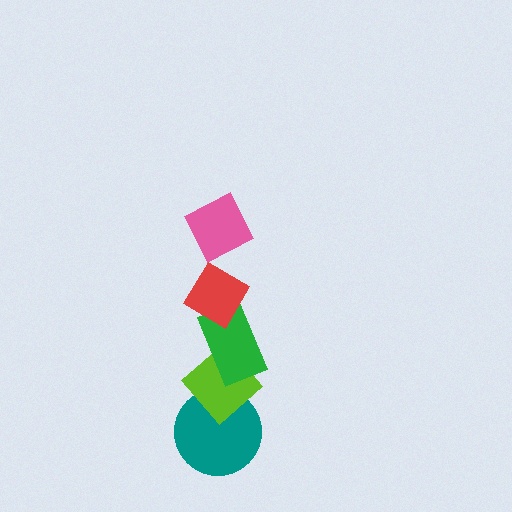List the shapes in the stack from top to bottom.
From top to bottom: the pink diamond, the red diamond, the green rectangle, the lime diamond, the teal circle.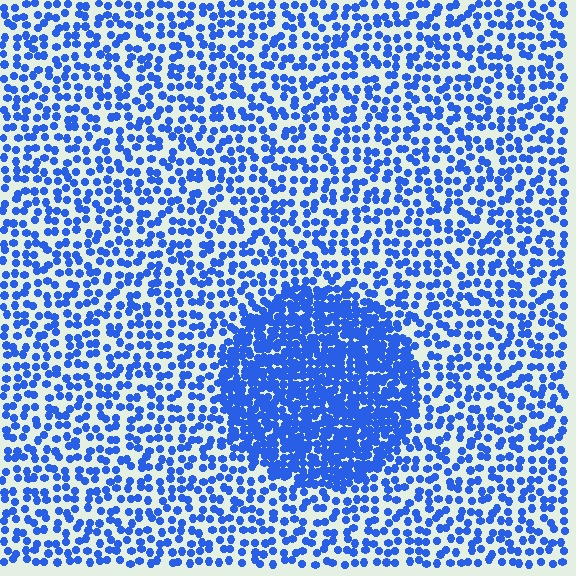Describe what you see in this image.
The image contains small blue elements arranged at two different densities. A circle-shaped region is visible where the elements are more densely packed than the surrounding area.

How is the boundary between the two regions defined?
The boundary is defined by a change in element density (approximately 2.4x ratio). All elements are the same color, size, and shape.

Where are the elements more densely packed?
The elements are more densely packed inside the circle boundary.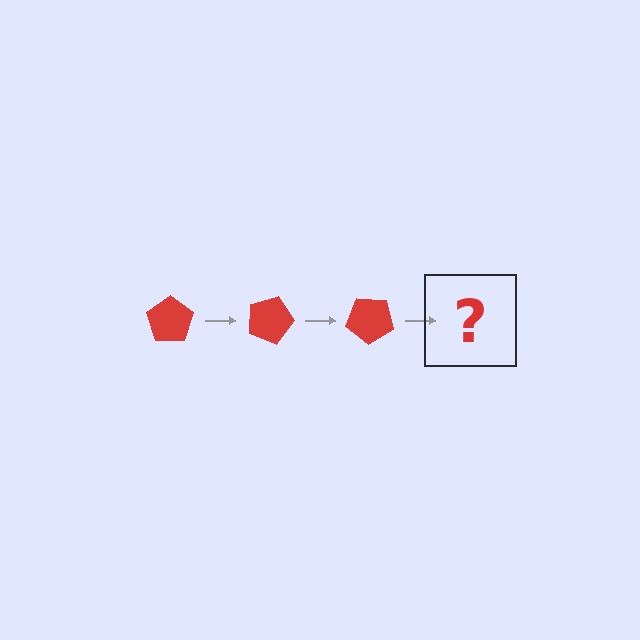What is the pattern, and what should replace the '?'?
The pattern is that the pentagon rotates 20 degrees each step. The '?' should be a red pentagon rotated 60 degrees.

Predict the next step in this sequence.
The next step is a red pentagon rotated 60 degrees.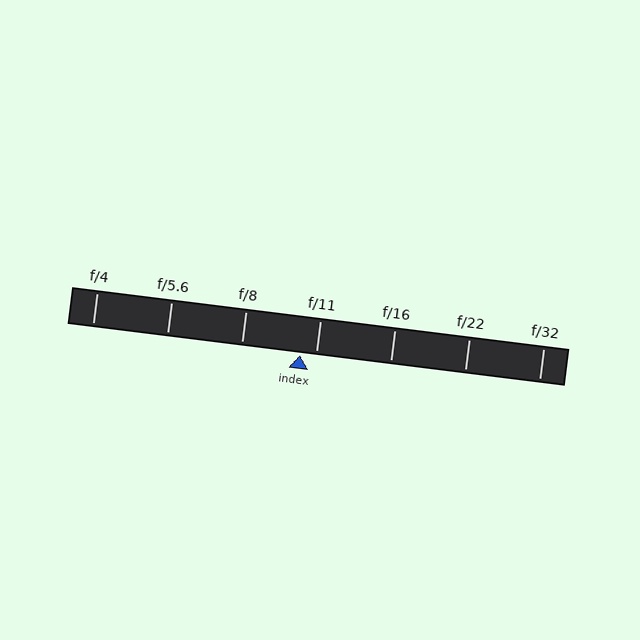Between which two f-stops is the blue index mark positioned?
The index mark is between f/8 and f/11.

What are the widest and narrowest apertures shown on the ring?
The widest aperture shown is f/4 and the narrowest is f/32.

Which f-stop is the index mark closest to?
The index mark is closest to f/11.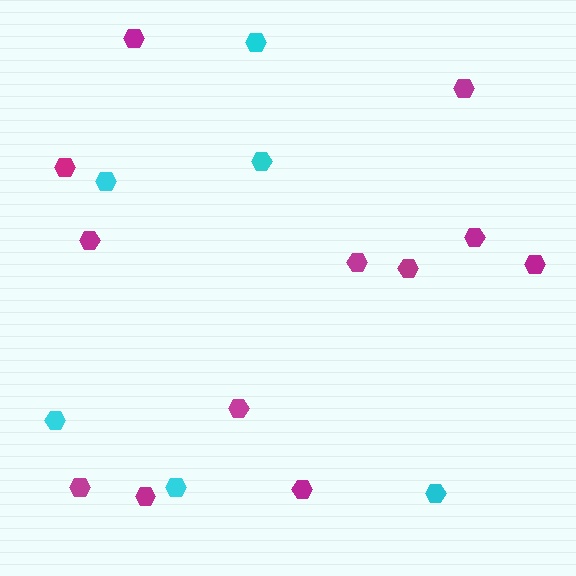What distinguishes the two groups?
There are 2 groups: one group of magenta hexagons (12) and one group of cyan hexagons (6).